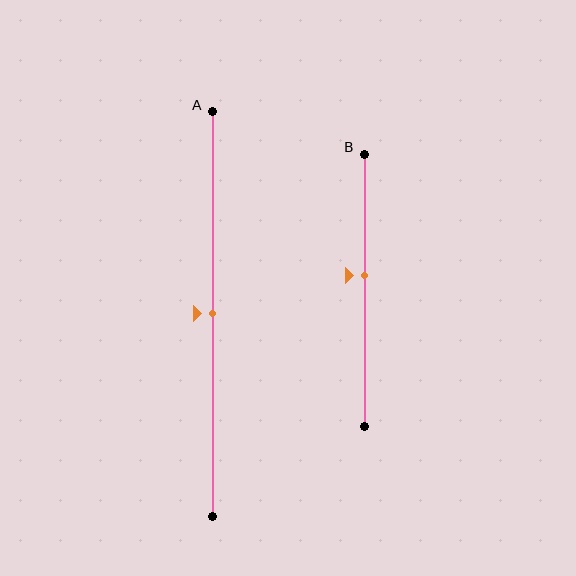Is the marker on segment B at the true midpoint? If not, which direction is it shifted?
No, the marker on segment B is shifted upward by about 5% of the segment length.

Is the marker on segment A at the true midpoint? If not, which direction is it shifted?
Yes, the marker on segment A is at the true midpoint.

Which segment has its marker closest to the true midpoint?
Segment A has its marker closest to the true midpoint.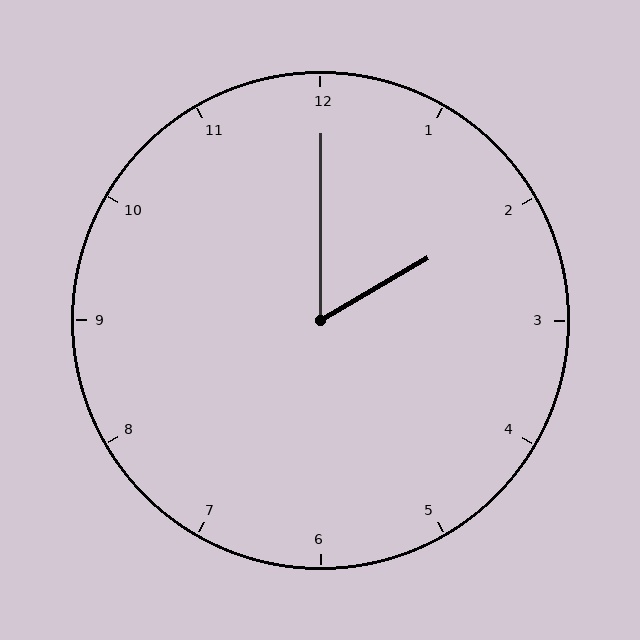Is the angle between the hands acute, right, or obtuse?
It is acute.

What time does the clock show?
2:00.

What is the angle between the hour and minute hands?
Approximately 60 degrees.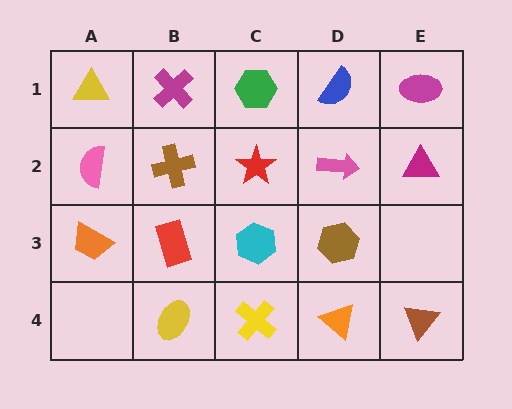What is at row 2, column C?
A red star.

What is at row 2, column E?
A magenta triangle.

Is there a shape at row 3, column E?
No, that cell is empty.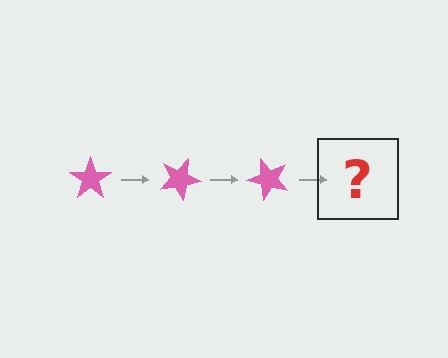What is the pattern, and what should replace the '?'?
The pattern is that the star rotates 25 degrees each step. The '?' should be a pink star rotated 75 degrees.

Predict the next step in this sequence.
The next step is a pink star rotated 75 degrees.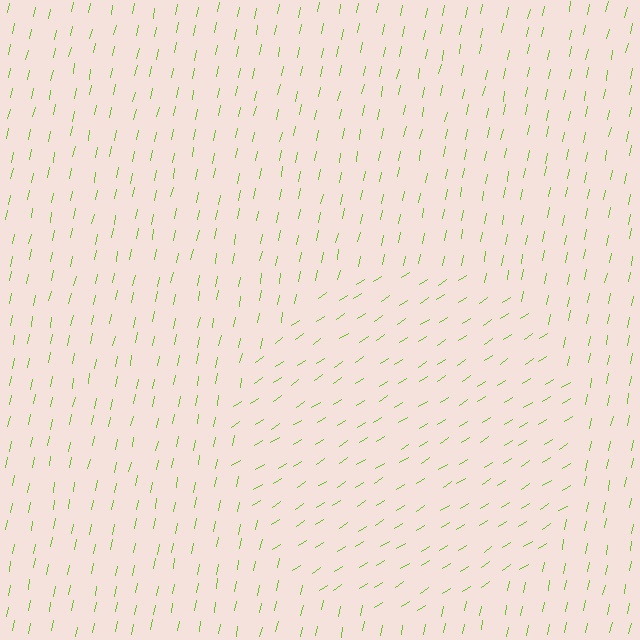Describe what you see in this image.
The image is filled with small lime line segments. A circle region in the image has lines oriented differently from the surrounding lines, creating a visible texture boundary.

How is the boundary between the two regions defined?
The boundary is defined purely by a change in line orientation (approximately 45 degrees difference). All lines are the same color and thickness.